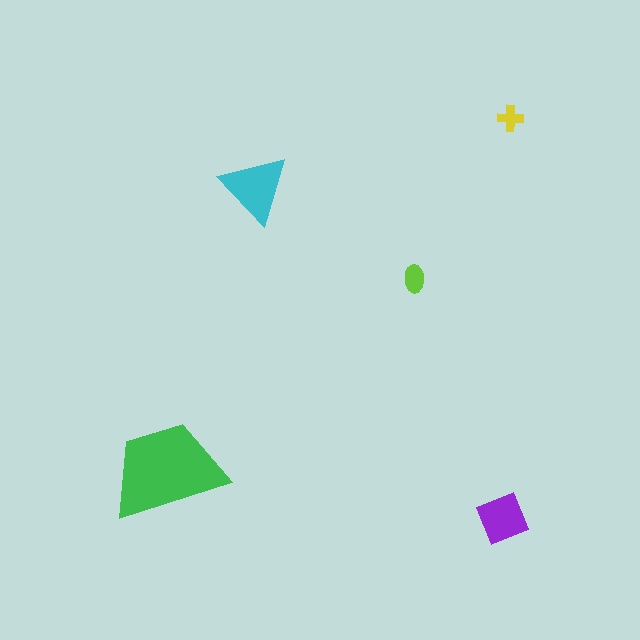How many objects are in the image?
There are 5 objects in the image.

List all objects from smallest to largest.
The yellow cross, the lime ellipse, the purple diamond, the cyan triangle, the green trapezoid.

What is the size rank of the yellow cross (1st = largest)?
5th.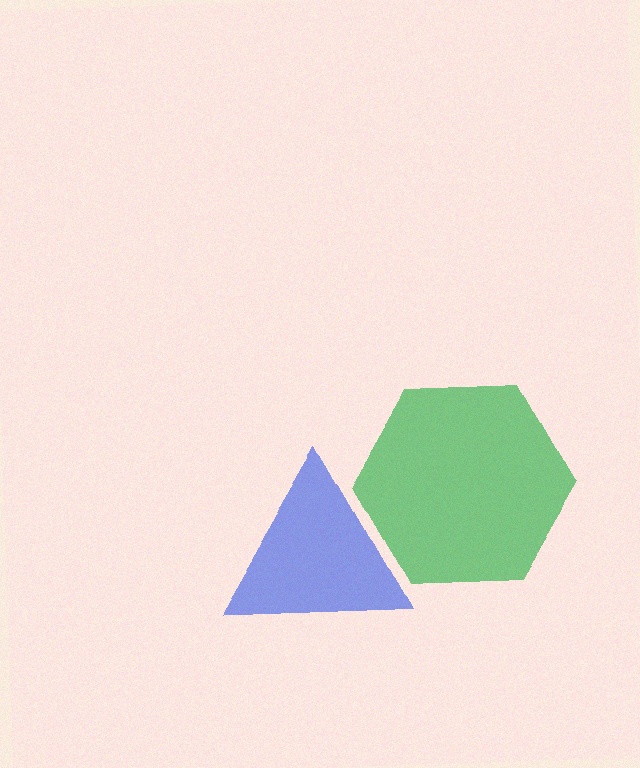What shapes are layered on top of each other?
The layered shapes are: a blue triangle, a green hexagon.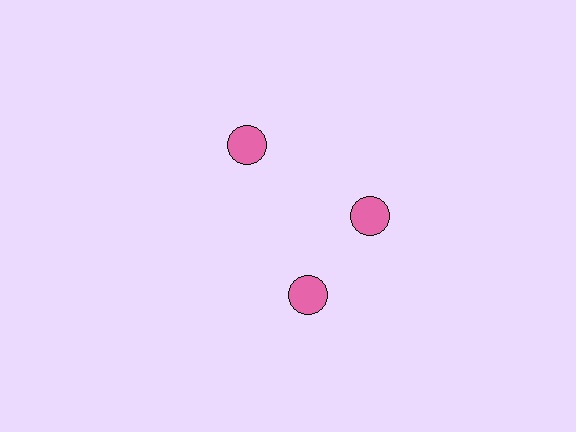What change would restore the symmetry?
The symmetry would be restored by rotating it back into even spacing with its neighbors so that all 3 circles sit at equal angles and equal distance from the center.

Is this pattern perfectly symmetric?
No. The 3 pink circles are arranged in a ring, but one element near the 7 o'clock position is rotated out of alignment along the ring, breaking the 3-fold rotational symmetry.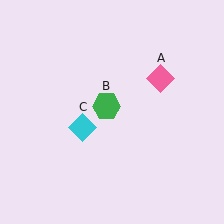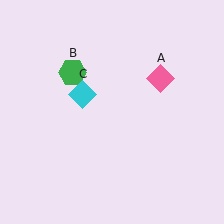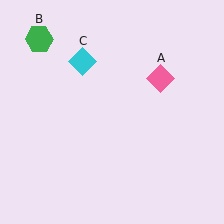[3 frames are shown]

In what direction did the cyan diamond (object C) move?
The cyan diamond (object C) moved up.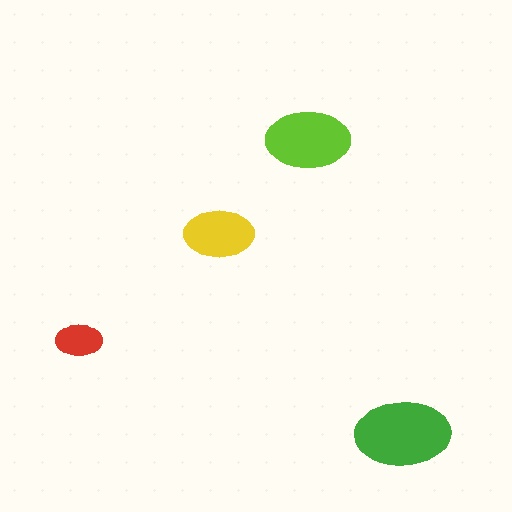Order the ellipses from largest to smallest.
the green one, the lime one, the yellow one, the red one.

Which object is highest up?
The lime ellipse is topmost.